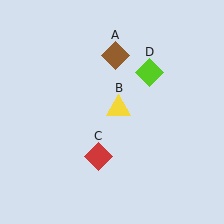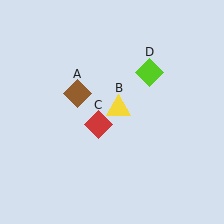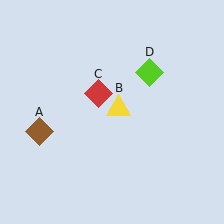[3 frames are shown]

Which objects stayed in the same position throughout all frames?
Yellow triangle (object B) and lime diamond (object D) remained stationary.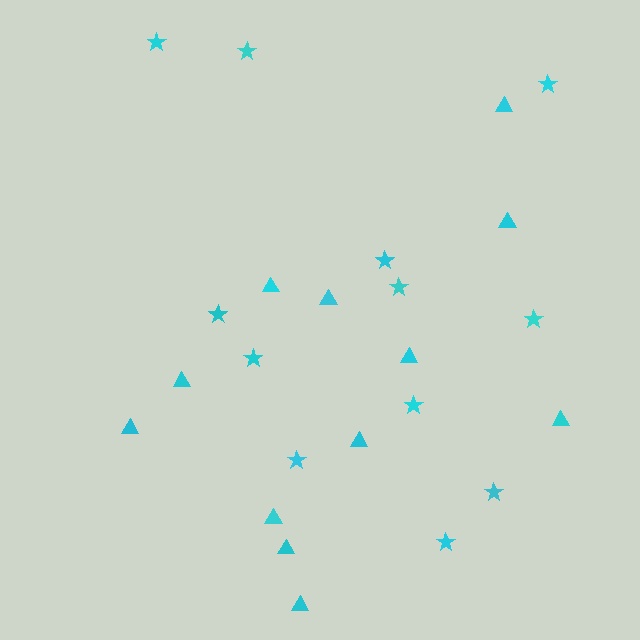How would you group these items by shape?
There are 2 groups: one group of triangles (12) and one group of stars (12).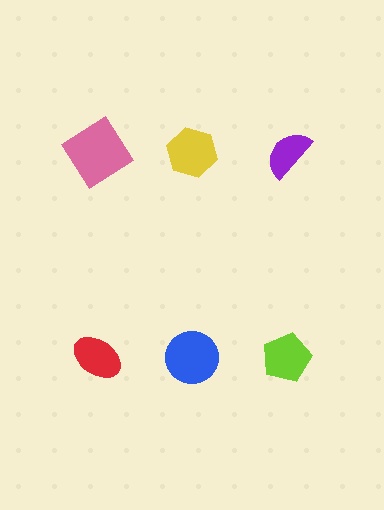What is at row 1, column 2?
A yellow hexagon.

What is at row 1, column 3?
A purple semicircle.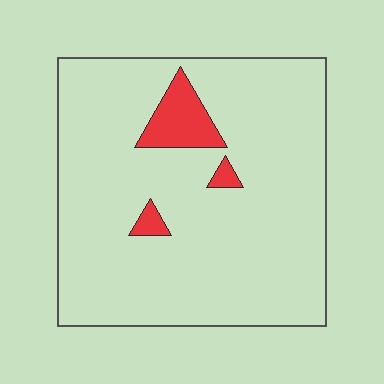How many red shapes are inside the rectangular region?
3.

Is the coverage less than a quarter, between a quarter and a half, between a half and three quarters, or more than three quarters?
Less than a quarter.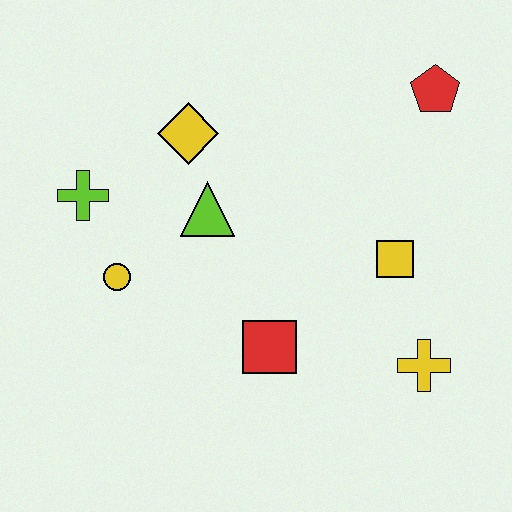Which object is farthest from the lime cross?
The yellow cross is farthest from the lime cross.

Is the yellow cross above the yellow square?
No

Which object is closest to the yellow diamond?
The lime triangle is closest to the yellow diamond.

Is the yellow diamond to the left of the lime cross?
No